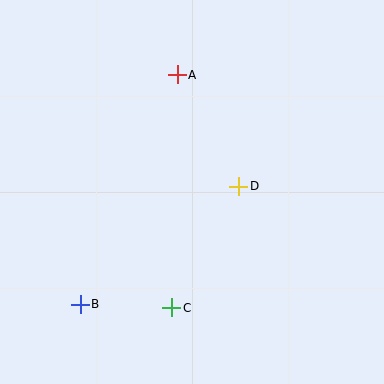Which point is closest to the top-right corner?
Point A is closest to the top-right corner.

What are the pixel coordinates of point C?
Point C is at (172, 308).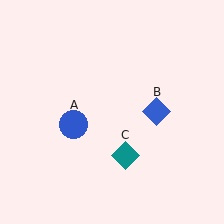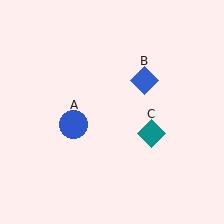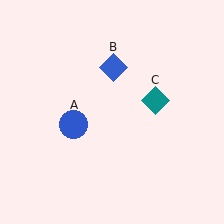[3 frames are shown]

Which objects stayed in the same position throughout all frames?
Blue circle (object A) remained stationary.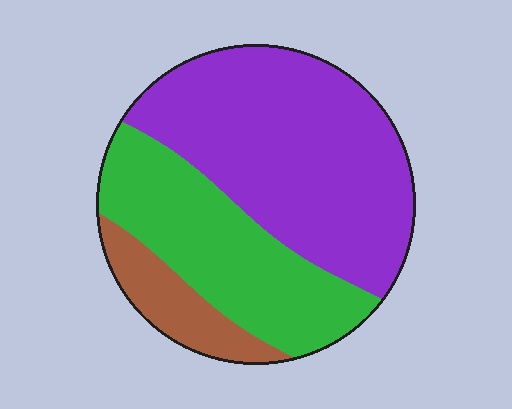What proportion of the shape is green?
Green covers 34% of the shape.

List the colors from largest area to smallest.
From largest to smallest: purple, green, brown.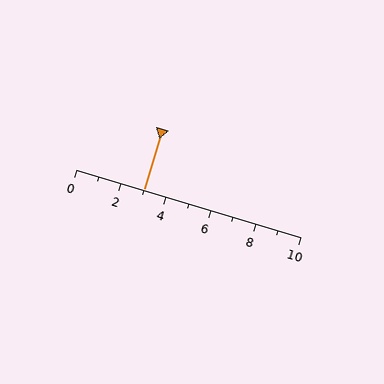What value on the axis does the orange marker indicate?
The marker indicates approximately 3.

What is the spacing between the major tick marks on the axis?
The major ticks are spaced 2 apart.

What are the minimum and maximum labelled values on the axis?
The axis runs from 0 to 10.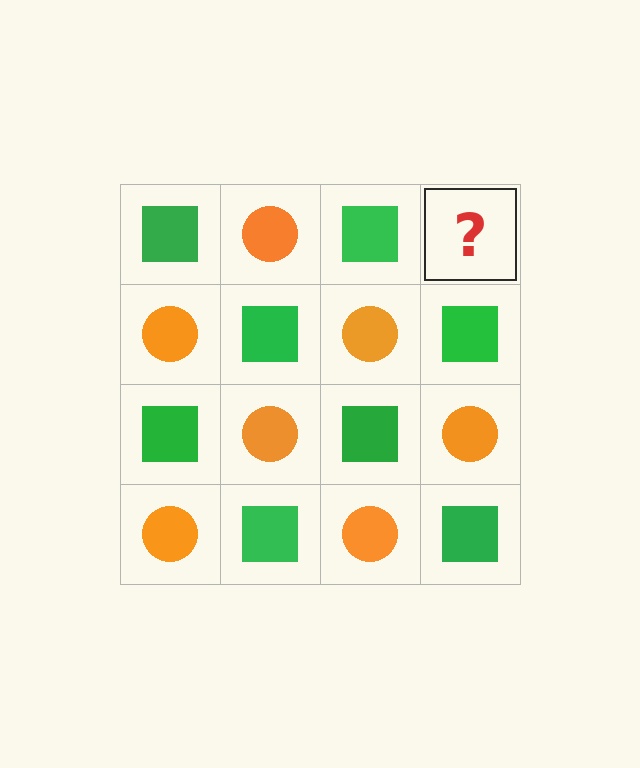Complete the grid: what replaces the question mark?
The question mark should be replaced with an orange circle.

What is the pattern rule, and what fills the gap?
The rule is that it alternates green square and orange circle in a checkerboard pattern. The gap should be filled with an orange circle.